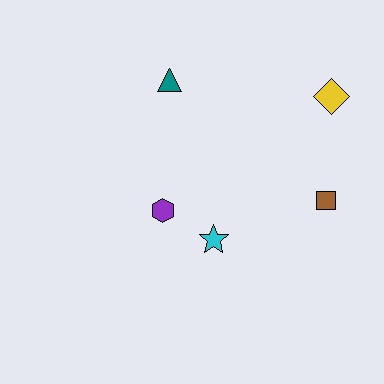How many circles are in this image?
There are no circles.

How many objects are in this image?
There are 5 objects.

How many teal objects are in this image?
There is 1 teal object.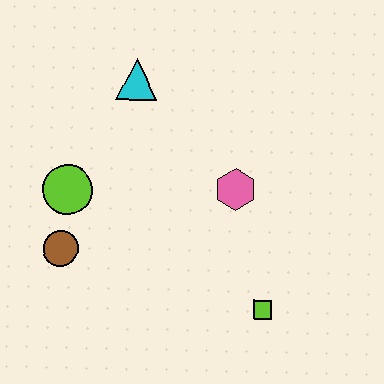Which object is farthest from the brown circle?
The lime square is farthest from the brown circle.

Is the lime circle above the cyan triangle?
No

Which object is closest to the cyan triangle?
The lime circle is closest to the cyan triangle.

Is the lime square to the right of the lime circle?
Yes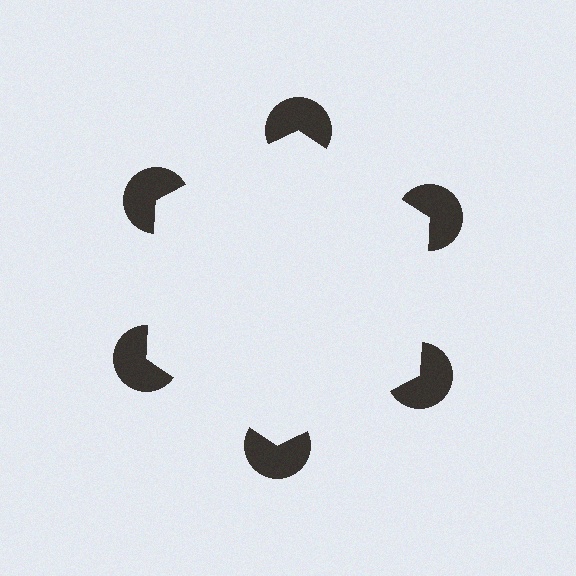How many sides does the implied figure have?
6 sides.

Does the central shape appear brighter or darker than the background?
It typically appears slightly brighter than the background, even though no actual brightness change is drawn.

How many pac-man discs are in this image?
There are 6 — one at each vertex of the illusory hexagon.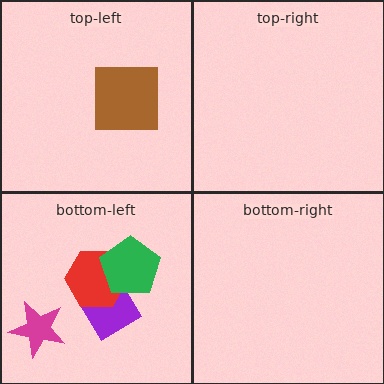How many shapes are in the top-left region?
1.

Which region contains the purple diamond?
The bottom-left region.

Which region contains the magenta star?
The bottom-left region.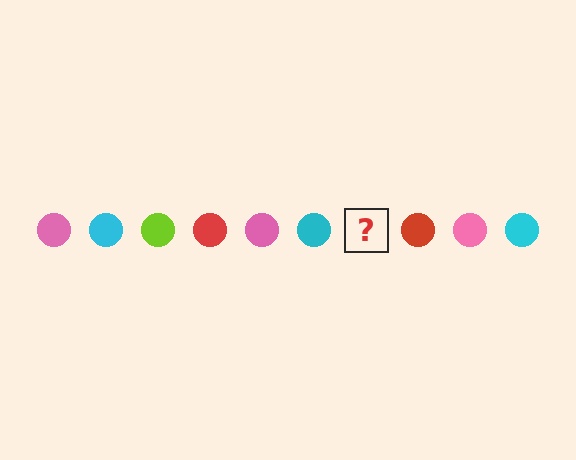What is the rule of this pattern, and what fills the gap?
The rule is that the pattern cycles through pink, cyan, lime, red circles. The gap should be filled with a lime circle.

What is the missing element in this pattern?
The missing element is a lime circle.